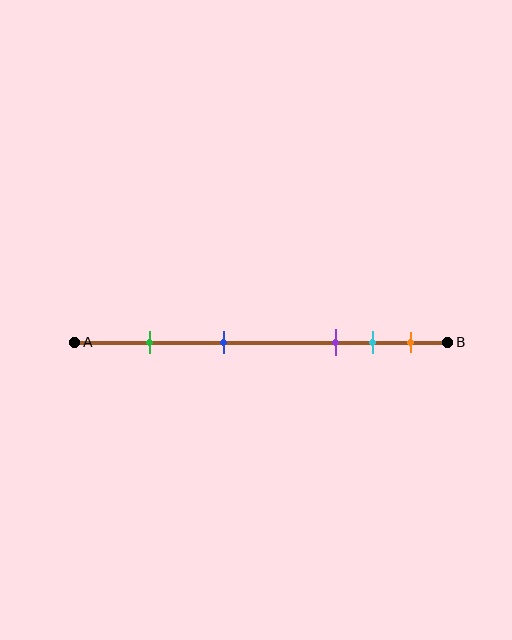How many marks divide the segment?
There are 5 marks dividing the segment.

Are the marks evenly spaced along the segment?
No, the marks are not evenly spaced.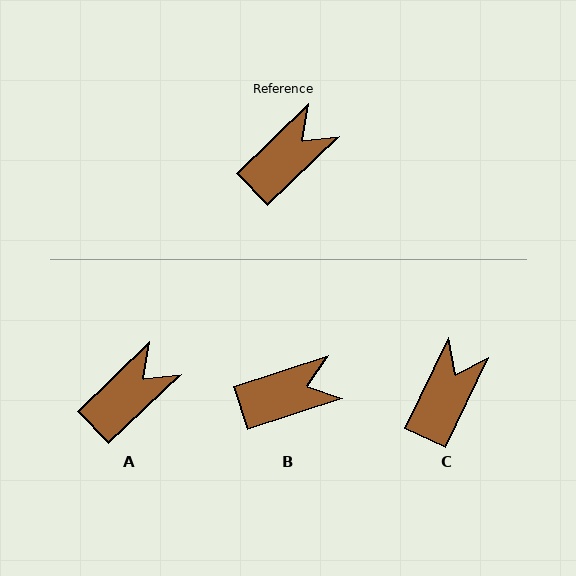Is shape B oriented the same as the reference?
No, it is off by about 26 degrees.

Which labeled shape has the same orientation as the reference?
A.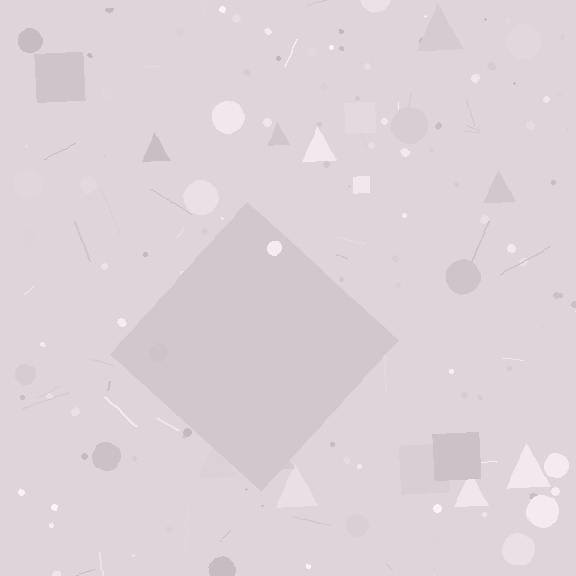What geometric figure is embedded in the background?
A diamond is embedded in the background.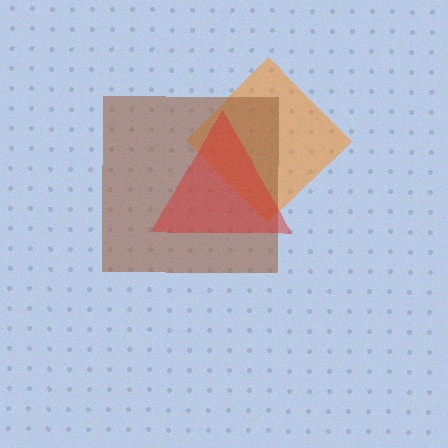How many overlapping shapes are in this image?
There are 3 overlapping shapes in the image.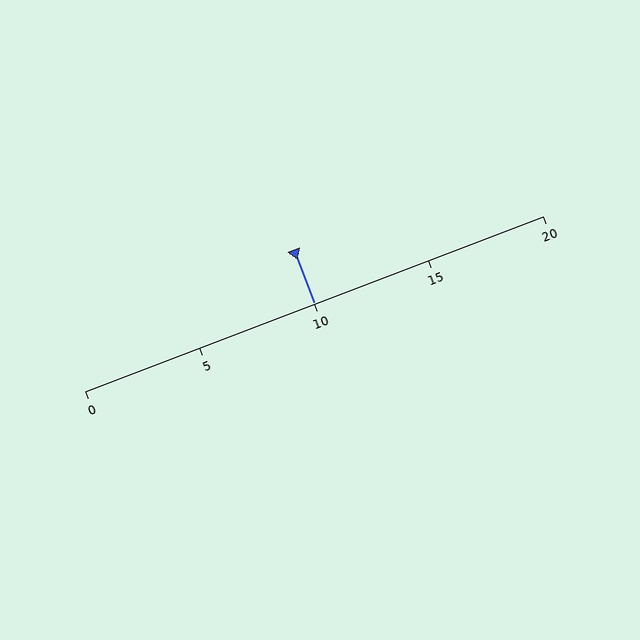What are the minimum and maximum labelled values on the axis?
The axis runs from 0 to 20.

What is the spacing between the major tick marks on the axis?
The major ticks are spaced 5 apart.